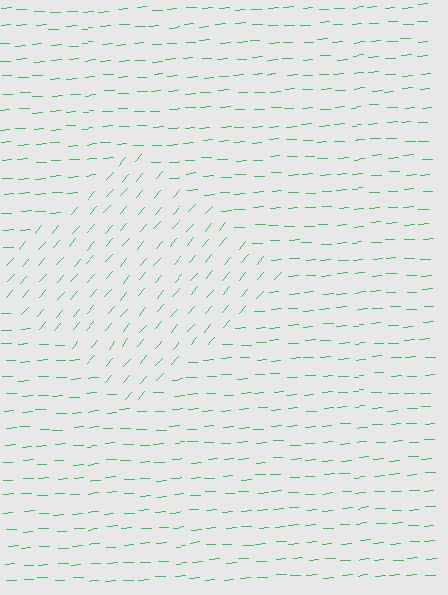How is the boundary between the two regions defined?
The boundary is defined purely by a change in line orientation (approximately 45 degrees difference). All lines are the same color and thickness.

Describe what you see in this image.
The image is filled with small green line segments. A diamond region in the image has lines oriented differently from the surrounding lines, creating a visible texture boundary.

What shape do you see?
I see a diamond.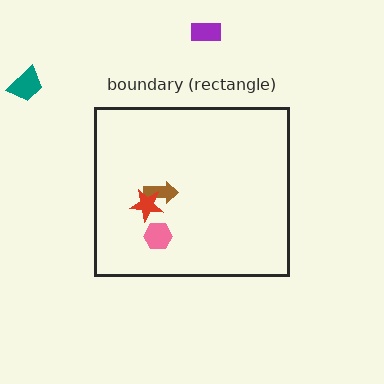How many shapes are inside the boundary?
3 inside, 2 outside.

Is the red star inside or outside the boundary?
Inside.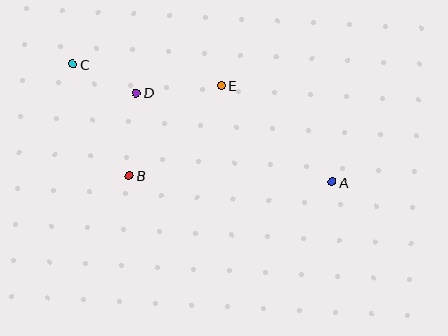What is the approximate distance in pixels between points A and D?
The distance between A and D is approximately 215 pixels.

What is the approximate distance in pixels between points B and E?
The distance between B and E is approximately 129 pixels.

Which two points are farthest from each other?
Points A and C are farthest from each other.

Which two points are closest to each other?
Points C and D are closest to each other.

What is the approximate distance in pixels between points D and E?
The distance between D and E is approximately 85 pixels.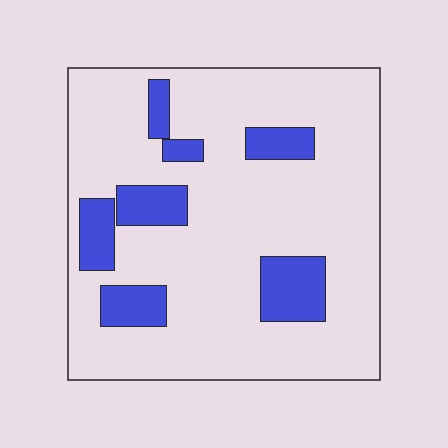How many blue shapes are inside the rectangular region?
7.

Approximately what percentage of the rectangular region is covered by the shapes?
Approximately 20%.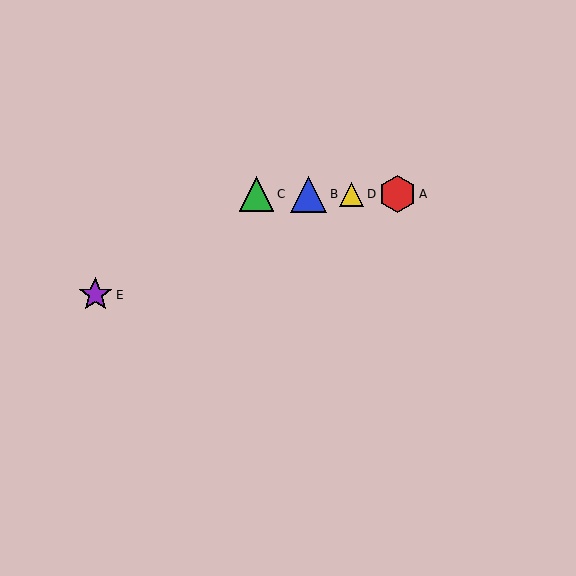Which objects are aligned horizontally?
Objects A, B, C, D are aligned horizontally.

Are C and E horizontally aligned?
No, C is at y≈194 and E is at y≈295.